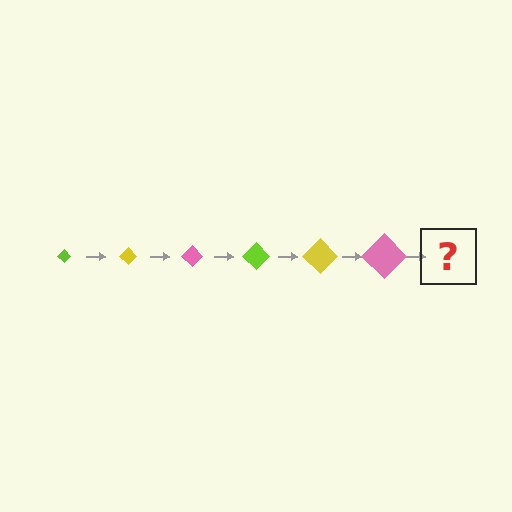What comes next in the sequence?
The next element should be a lime diamond, larger than the previous one.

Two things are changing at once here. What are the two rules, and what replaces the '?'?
The two rules are that the diamond grows larger each step and the color cycles through lime, yellow, and pink. The '?' should be a lime diamond, larger than the previous one.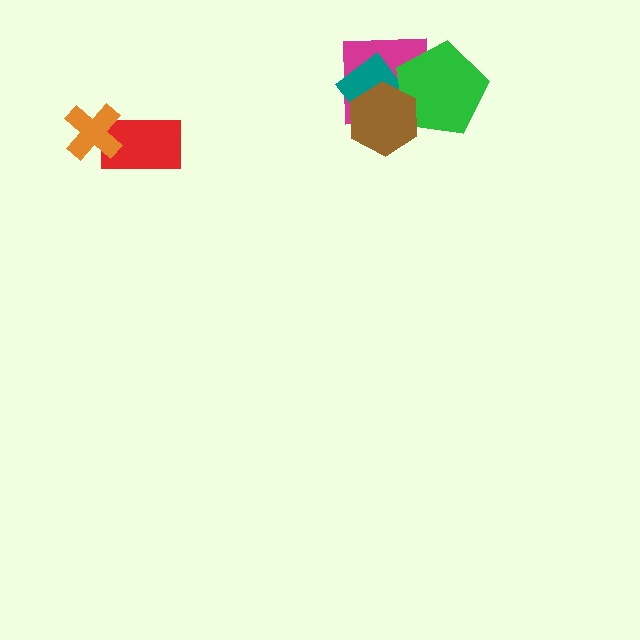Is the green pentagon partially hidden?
Yes, it is partially covered by another shape.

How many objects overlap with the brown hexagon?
3 objects overlap with the brown hexagon.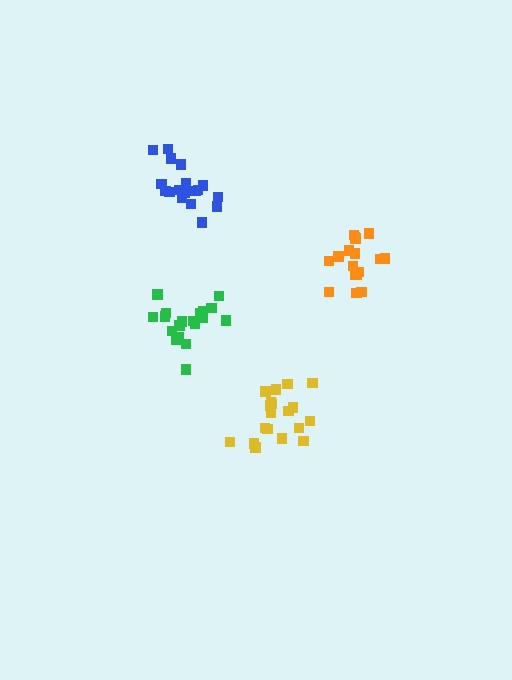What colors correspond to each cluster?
The clusters are colored: orange, green, yellow, blue.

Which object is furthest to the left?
The green cluster is leftmost.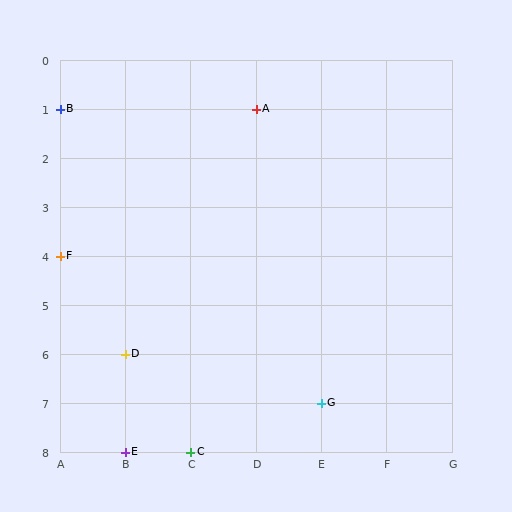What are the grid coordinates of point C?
Point C is at grid coordinates (C, 8).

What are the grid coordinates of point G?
Point G is at grid coordinates (E, 7).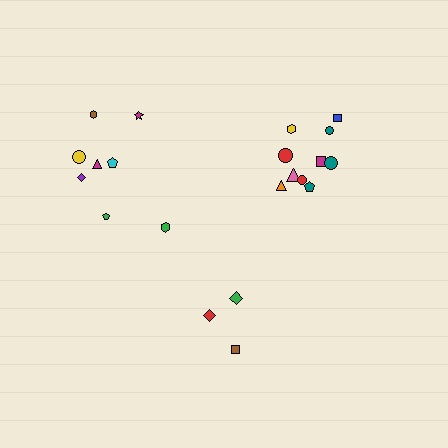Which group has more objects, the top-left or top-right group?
The top-right group.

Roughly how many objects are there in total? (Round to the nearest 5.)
Roughly 20 objects in total.